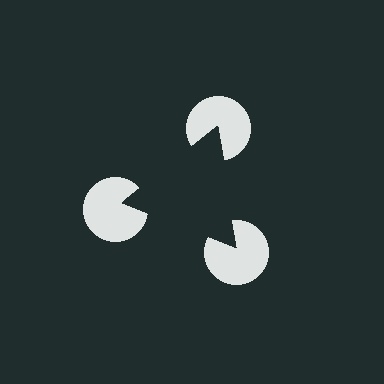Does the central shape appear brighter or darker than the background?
It typically appears slightly darker than the background, even though no actual brightness change is drawn.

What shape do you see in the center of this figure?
An illusory triangle — its edges are inferred from the aligned wedge cuts in the pac-man discs, not physically drawn.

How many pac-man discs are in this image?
There are 3 — one at each vertex of the illusory triangle.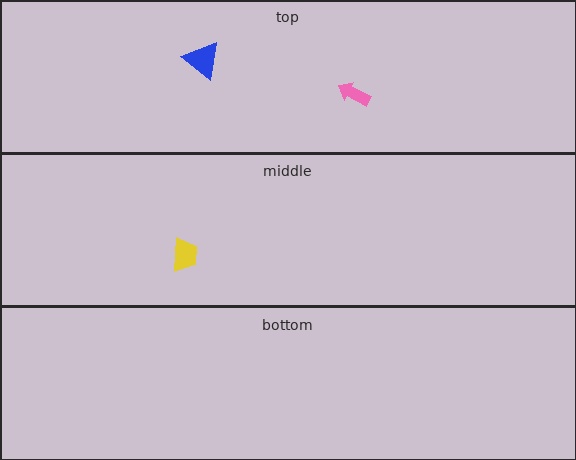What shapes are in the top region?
The pink arrow, the blue triangle.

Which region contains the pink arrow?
The top region.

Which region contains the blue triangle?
The top region.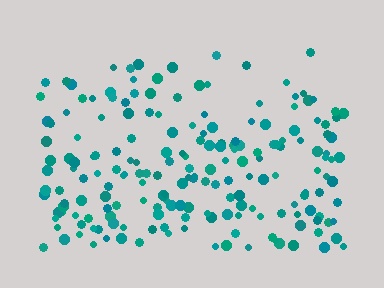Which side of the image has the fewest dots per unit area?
The top.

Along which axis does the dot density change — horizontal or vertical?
Vertical.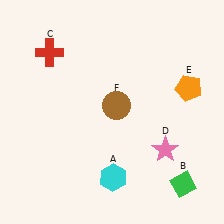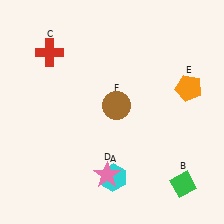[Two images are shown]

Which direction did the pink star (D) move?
The pink star (D) moved left.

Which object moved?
The pink star (D) moved left.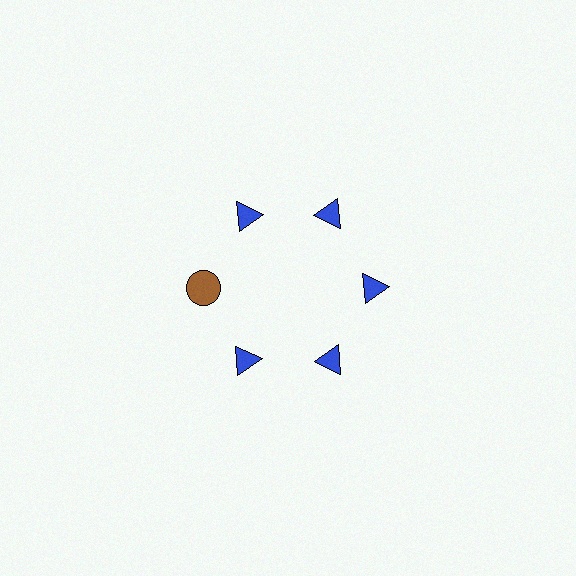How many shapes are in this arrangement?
There are 6 shapes arranged in a ring pattern.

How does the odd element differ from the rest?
It differs in both color (brown instead of blue) and shape (circle instead of triangle).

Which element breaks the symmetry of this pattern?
The brown circle at roughly the 9 o'clock position breaks the symmetry. All other shapes are blue triangles.